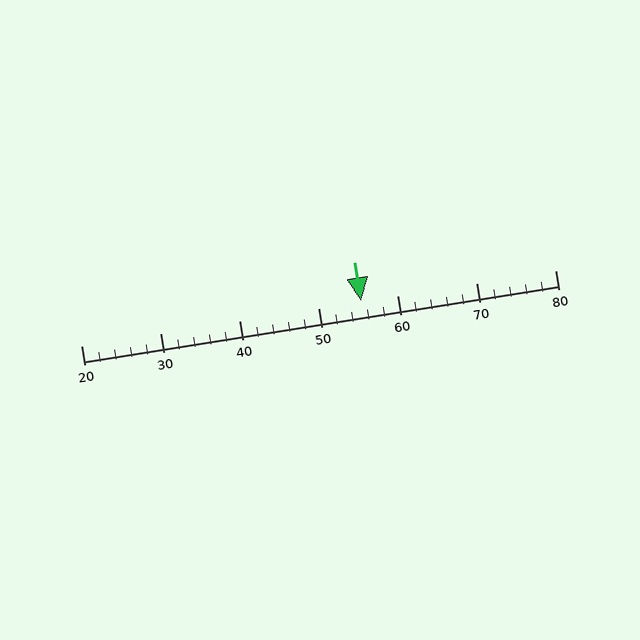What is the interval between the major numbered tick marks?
The major tick marks are spaced 10 units apart.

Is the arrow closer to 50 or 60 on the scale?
The arrow is closer to 60.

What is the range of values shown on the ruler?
The ruler shows values from 20 to 80.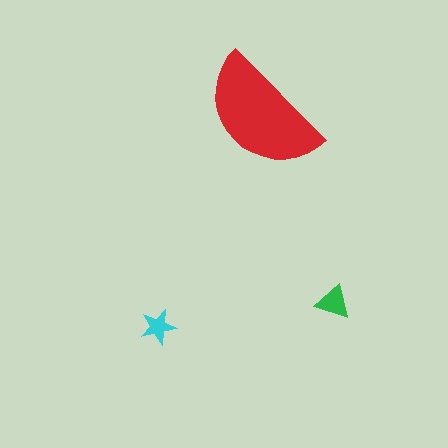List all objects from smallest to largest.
The cyan star, the green triangle, the red semicircle.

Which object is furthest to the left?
The cyan star is leftmost.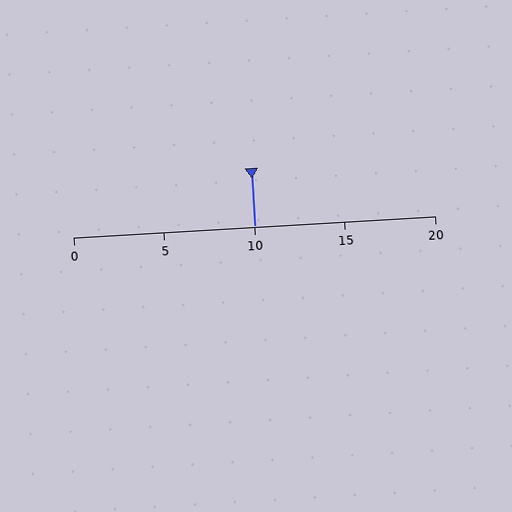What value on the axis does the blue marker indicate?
The marker indicates approximately 10.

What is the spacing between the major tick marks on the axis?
The major ticks are spaced 5 apart.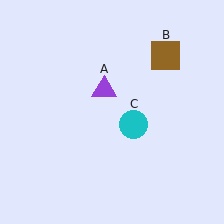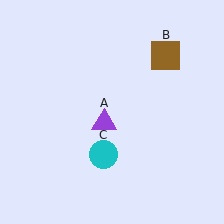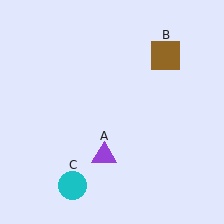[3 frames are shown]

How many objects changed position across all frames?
2 objects changed position: purple triangle (object A), cyan circle (object C).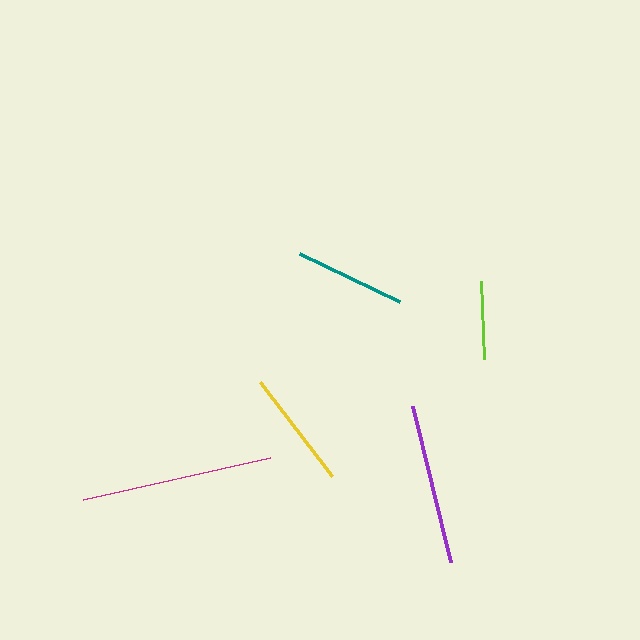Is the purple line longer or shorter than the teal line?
The purple line is longer than the teal line.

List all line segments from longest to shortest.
From longest to shortest: magenta, purple, yellow, teal, lime.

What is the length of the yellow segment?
The yellow segment is approximately 119 pixels long.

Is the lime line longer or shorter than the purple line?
The purple line is longer than the lime line.